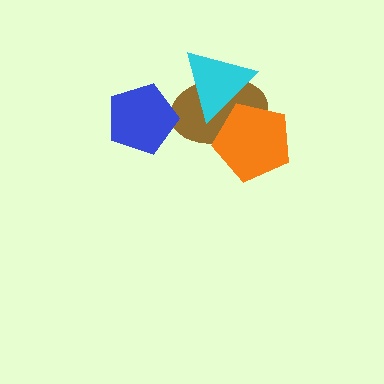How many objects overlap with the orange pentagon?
2 objects overlap with the orange pentagon.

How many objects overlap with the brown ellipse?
3 objects overlap with the brown ellipse.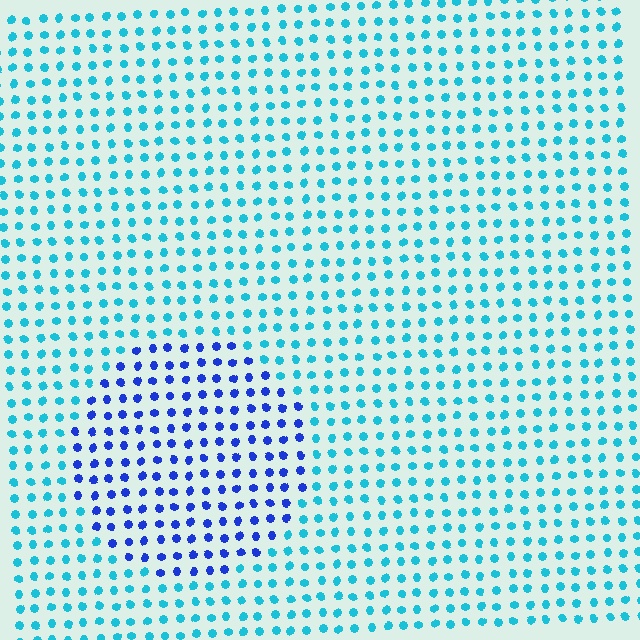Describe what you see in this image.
The image is filled with small cyan elements in a uniform arrangement. A circle-shaped region is visible where the elements are tinted to a slightly different hue, forming a subtle color boundary.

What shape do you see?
I see a circle.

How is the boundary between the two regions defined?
The boundary is defined purely by a slight shift in hue (about 44 degrees). Spacing, size, and orientation are identical on both sides.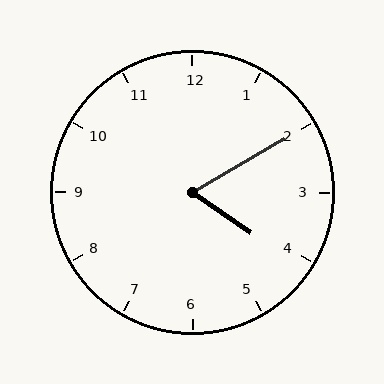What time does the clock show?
4:10.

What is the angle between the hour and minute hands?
Approximately 65 degrees.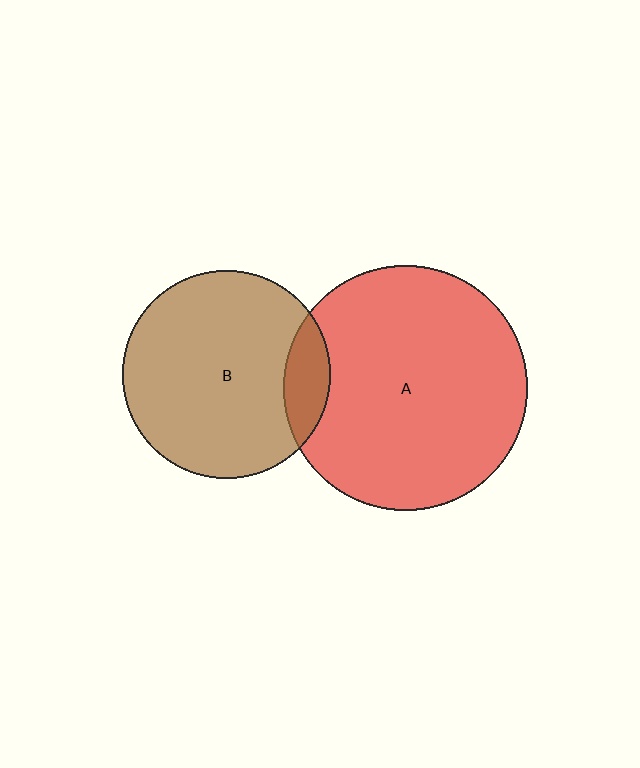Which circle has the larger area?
Circle A (red).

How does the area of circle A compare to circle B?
Approximately 1.4 times.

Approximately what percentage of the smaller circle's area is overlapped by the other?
Approximately 15%.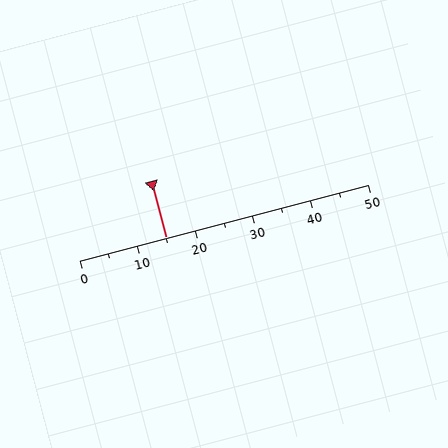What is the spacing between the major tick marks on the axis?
The major ticks are spaced 10 apart.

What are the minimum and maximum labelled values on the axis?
The axis runs from 0 to 50.